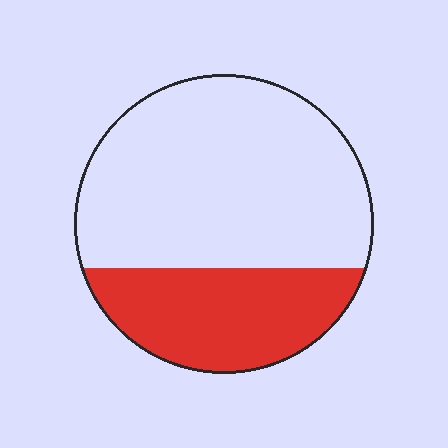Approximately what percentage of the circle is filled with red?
Approximately 30%.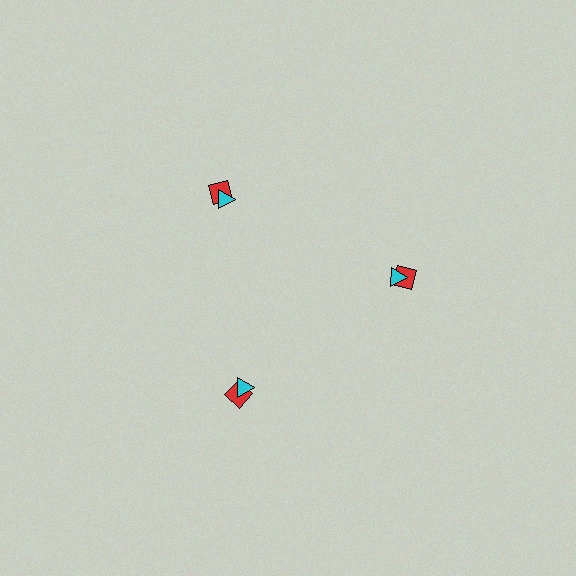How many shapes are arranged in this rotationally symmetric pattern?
There are 6 shapes, arranged in 3 groups of 2.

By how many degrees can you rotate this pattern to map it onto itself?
The pattern maps onto itself every 120 degrees of rotation.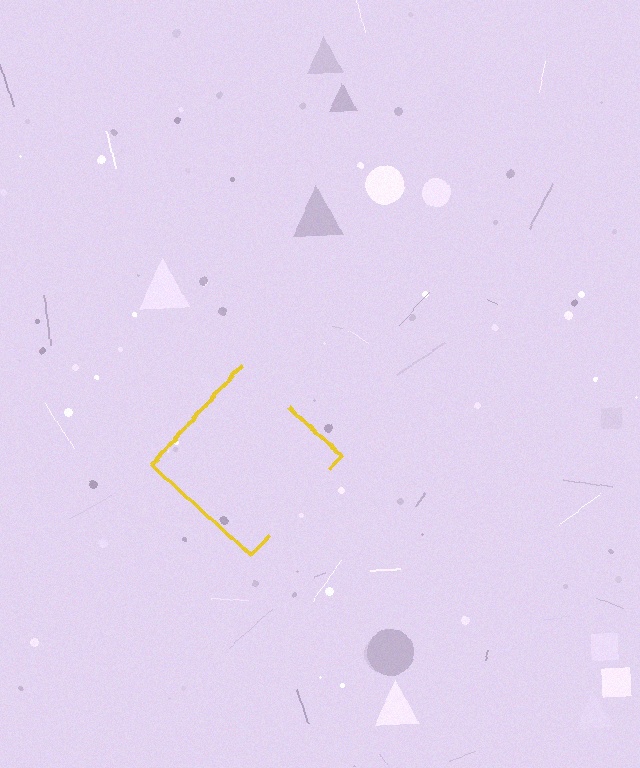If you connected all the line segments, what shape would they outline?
They would outline a diamond.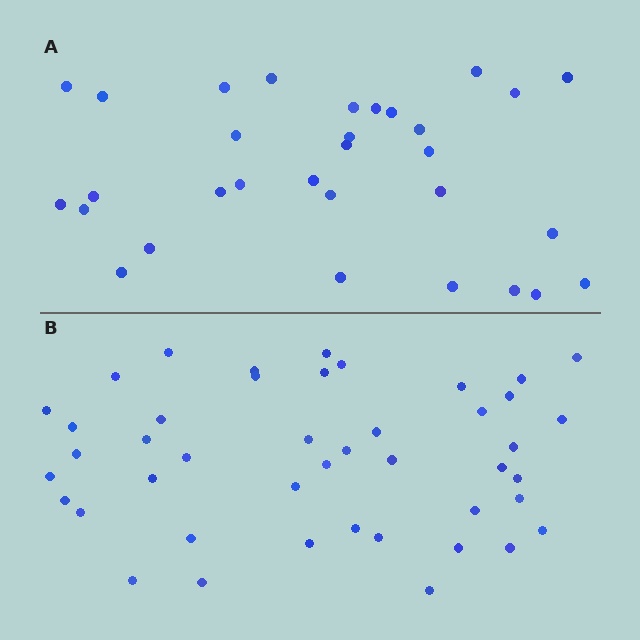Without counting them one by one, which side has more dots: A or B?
Region B (the bottom region) has more dots.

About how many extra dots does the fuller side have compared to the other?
Region B has approximately 15 more dots than region A.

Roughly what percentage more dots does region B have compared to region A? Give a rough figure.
About 40% more.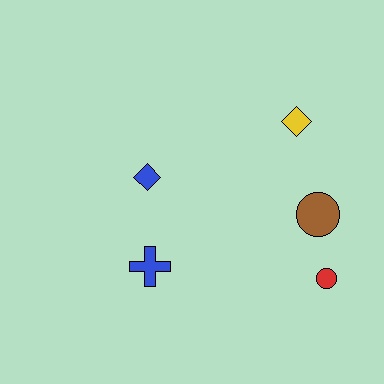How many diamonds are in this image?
There are 2 diamonds.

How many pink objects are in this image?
There are no pink objects.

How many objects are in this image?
There are 5 objects.